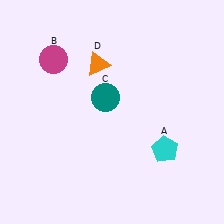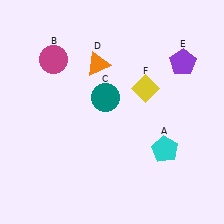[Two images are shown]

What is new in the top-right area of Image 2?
A purple pentagon (E) was added in the top-right area of Image 2.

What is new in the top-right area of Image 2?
A yellow diamond (F) was added in the top-right area of Image 2.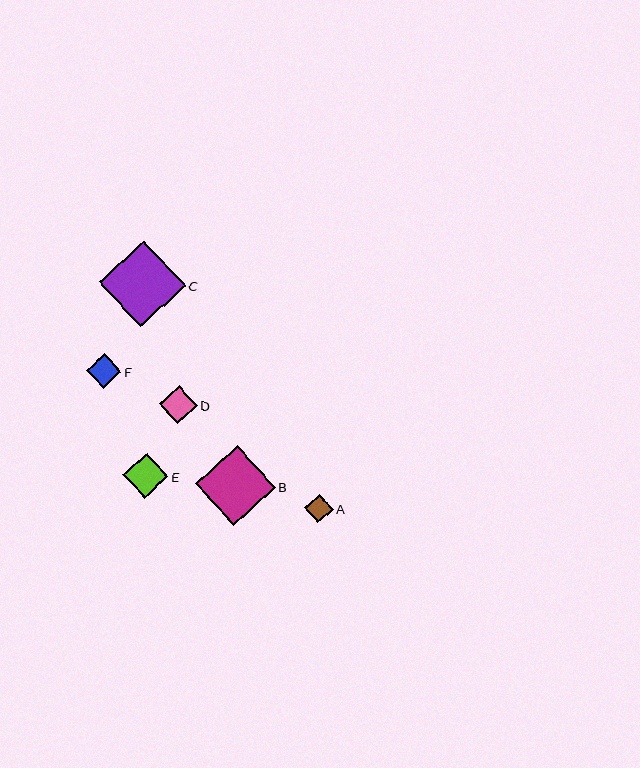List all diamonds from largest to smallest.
From largest to smallest: C, B, E, D, F, A.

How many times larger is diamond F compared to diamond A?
Diamond F is approximately 1.2 times the size of diamond A.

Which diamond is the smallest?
Diamond A is the smallest with a size of approximately 29 pixels.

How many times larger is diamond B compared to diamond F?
Diamond B is approximately 2.3 times the size of diamond F.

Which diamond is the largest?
Diamond C is the largest with a size of approximately 87 pixels.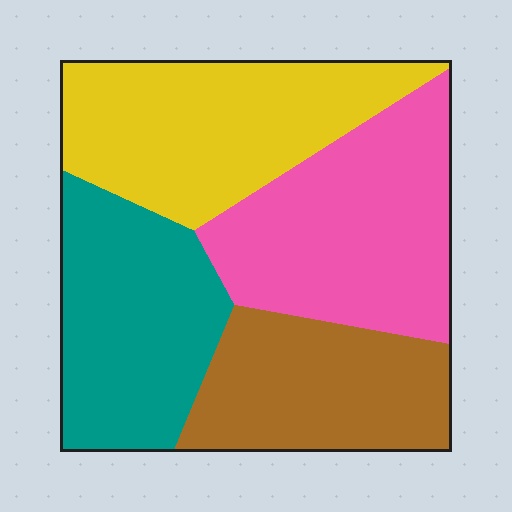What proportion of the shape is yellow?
Yellow takes up about one quarter (1/4) of the shape.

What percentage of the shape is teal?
Teal takes up about one quarter (1/4) of the shape.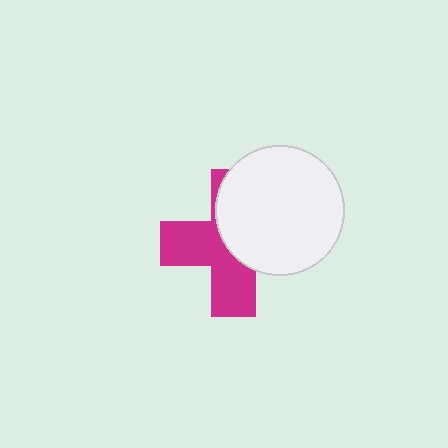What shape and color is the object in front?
The object in front is a white circle.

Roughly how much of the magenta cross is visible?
About half of it is visible (roughly 50%).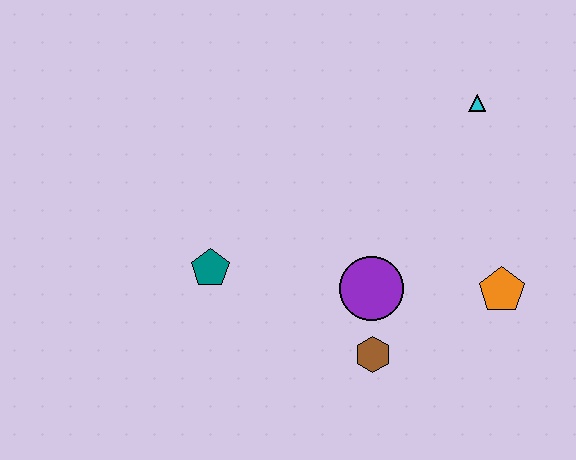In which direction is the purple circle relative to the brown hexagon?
The purple circle is above the brown hexagon.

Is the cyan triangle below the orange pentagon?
No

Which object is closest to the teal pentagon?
The purple circle is closest to the teal pentagon.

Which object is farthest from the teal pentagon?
The cyan triangle is farthest from the teal pentagon.